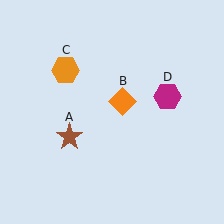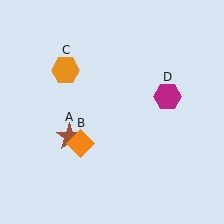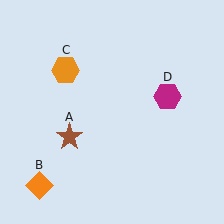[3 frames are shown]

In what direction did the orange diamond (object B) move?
The orange diamond (object B) moved down and to the left.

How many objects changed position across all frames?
1 object changed position: orange diamond (object B).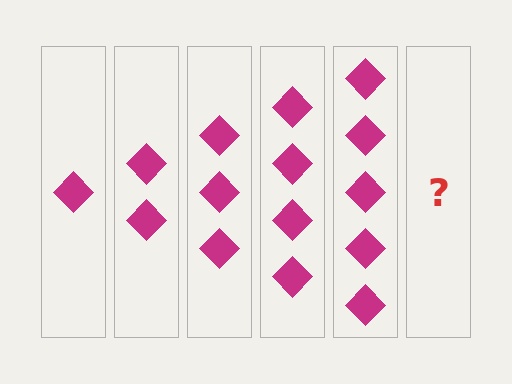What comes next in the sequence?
The next element should be 6 diamonds.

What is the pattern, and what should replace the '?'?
The pattern is that each step adds one more diamond. The '?' should be 6 diamonds.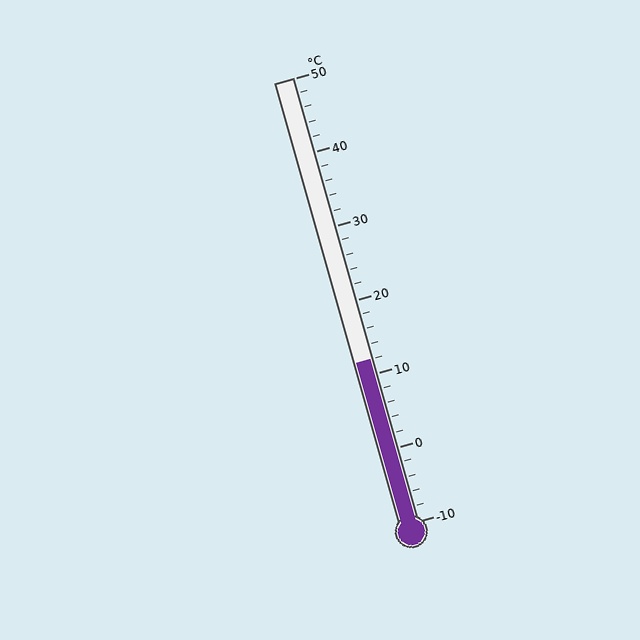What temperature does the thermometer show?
The thermometer shows approximately 12°C.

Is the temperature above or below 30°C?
The temperature is below 30°C.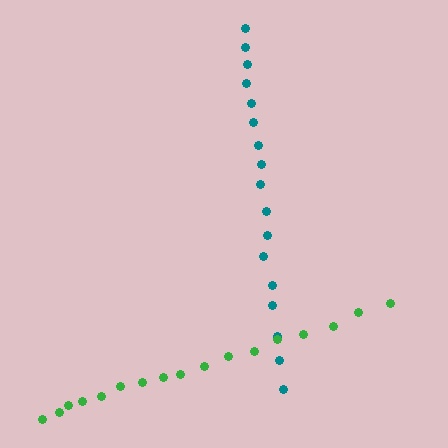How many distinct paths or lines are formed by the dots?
There are 2 distinct paths.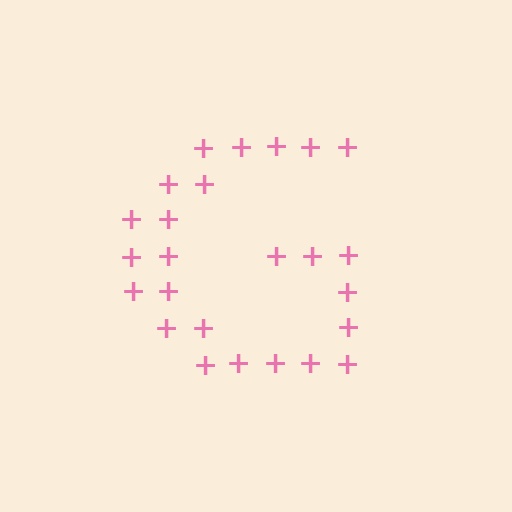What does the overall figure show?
The overall figure shows the letter G.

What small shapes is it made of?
It is made of small plus signs.